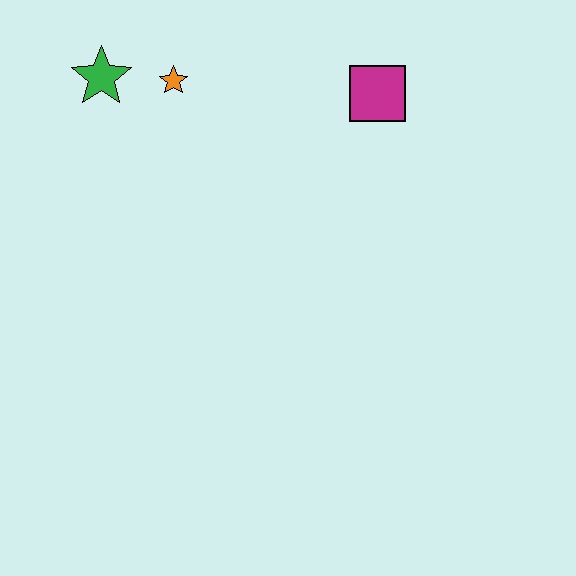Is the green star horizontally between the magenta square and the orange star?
No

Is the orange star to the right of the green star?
Yes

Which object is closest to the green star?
The orange star is closest to the green star.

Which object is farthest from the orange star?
The magenta square is farthest from the orange star.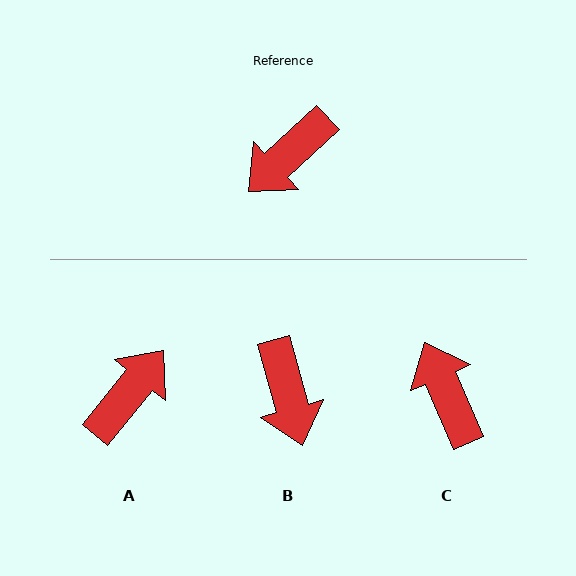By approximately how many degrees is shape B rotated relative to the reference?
Approximately 62 degrees counter-clockwise.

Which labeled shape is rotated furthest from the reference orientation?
A, about 172 degrees away.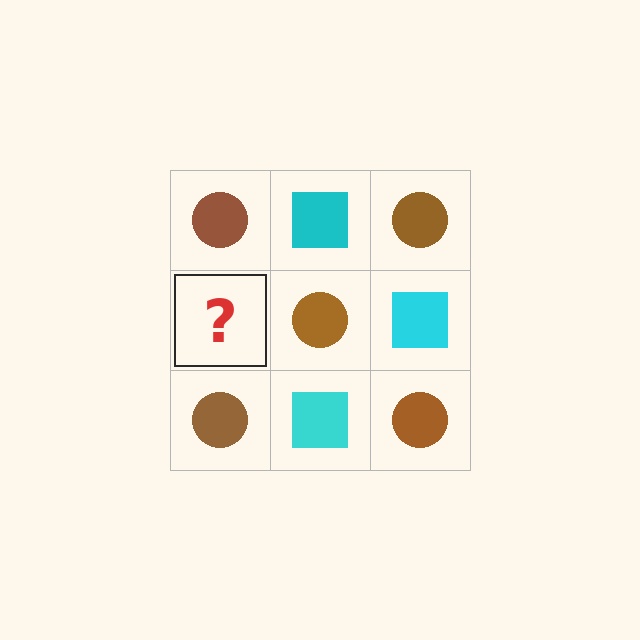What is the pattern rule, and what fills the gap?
The rule is that it alternates brown circle and cyan square in a checkerboard pattern. The gap should be filled with a cyan square.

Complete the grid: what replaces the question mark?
The question mark should be replaced with a cyan square.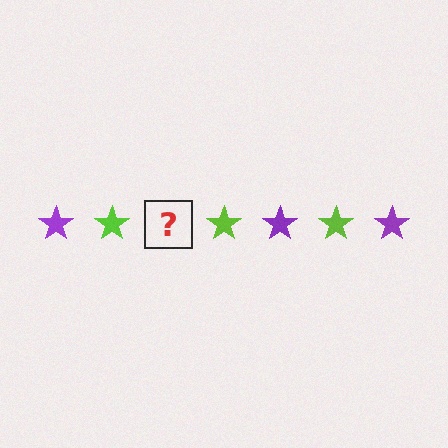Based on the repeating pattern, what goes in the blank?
The blank should be a purple star.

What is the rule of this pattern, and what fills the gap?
The rule is that the pattern cycles through purple, lime stars. The gap should be filled with a purple star.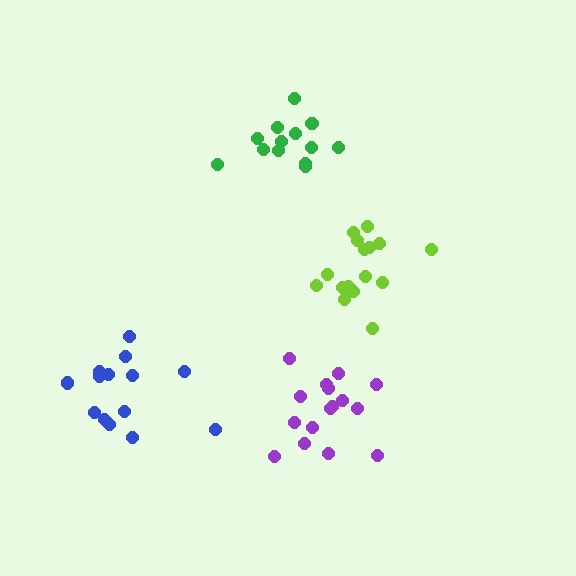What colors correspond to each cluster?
The clusters are colored: lime, purple, green, blue.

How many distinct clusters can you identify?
There are 4 distinct clusters.